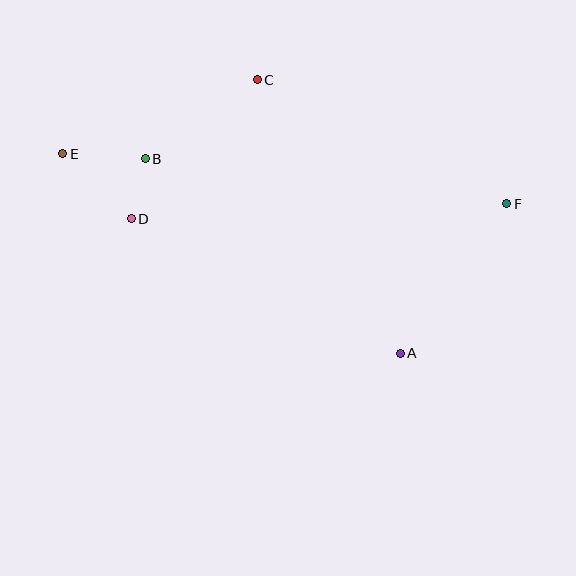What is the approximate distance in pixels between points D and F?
The distance between D and F is approximately 376 pixels.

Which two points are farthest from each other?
Points E and F are farthest from each other.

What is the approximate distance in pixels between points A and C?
The distance between A and C is approximately 309 pixels.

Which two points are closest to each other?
Points B and D are closest to each other.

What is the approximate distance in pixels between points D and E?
The distance between D and E is approximately 94 pixels.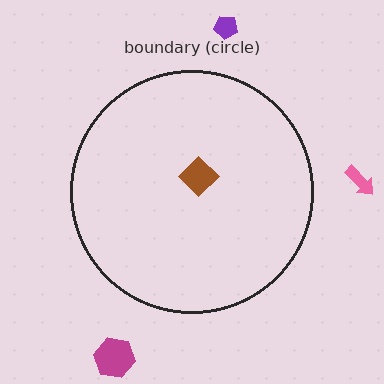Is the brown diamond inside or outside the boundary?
Inside.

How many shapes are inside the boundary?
1 inside, 3 outside.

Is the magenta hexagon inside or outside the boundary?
Outside.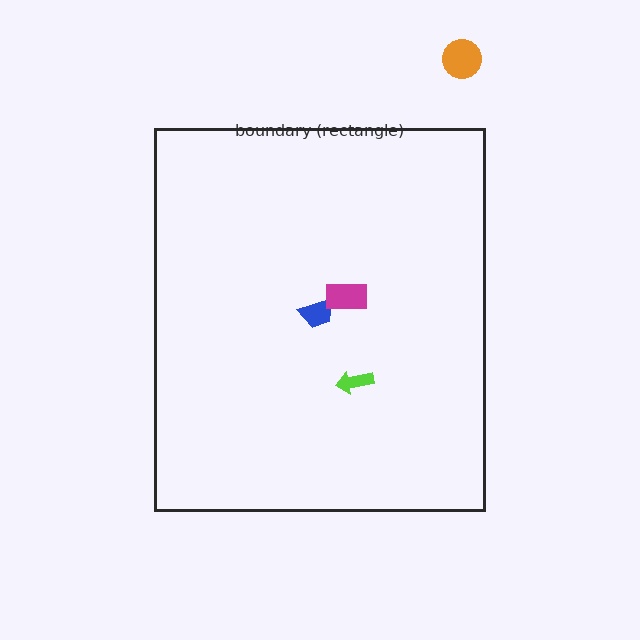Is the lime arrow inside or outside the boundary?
Inside.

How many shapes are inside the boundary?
3 inside, 1 outside.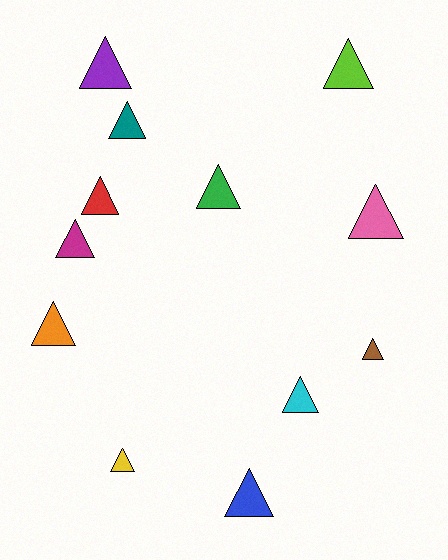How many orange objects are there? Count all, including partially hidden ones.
There is 1 orange object.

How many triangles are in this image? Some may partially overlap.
There are 12 triangles.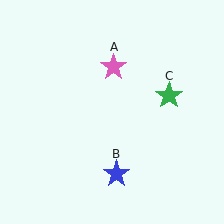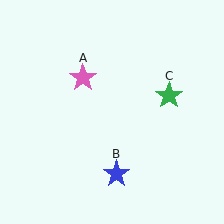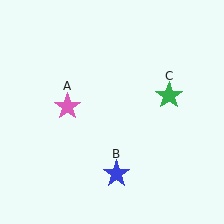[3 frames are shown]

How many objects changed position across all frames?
1 object changed position: pink star (object A).